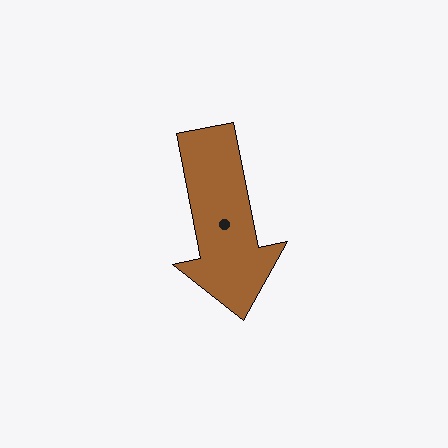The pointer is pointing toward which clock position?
Roughly 6 o'clock.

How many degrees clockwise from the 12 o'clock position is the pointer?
Approximately 169 degrees.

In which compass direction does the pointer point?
South.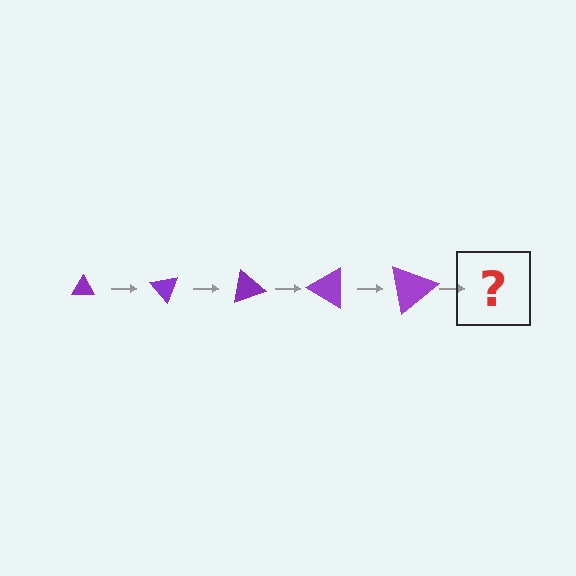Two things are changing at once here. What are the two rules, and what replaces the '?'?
The two rules are that the triangle grows larger each step and it rotates 50 degrees each step. The '?' should be a triangle, larger than the previous one and rotated 250 degrees from the start.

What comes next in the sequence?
The next element should be a triangle, larger than the previous one and rotated 250 degrees from the start.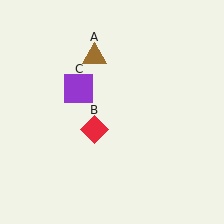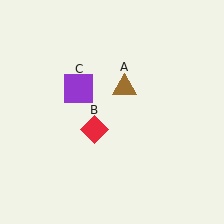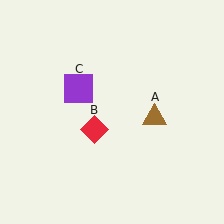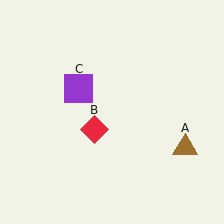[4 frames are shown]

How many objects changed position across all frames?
1 object changed position: brown triangle (object A).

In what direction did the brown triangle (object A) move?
The brown triangle (object A) moved down and to the right.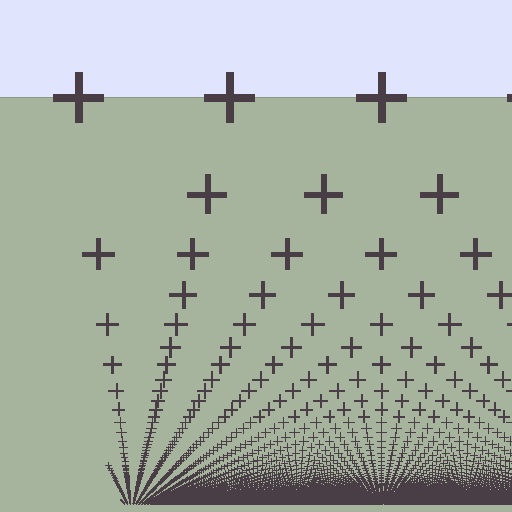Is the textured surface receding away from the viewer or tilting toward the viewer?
The surface appears to tilt toward the viewer. Texture elements get larger and sparser toward the top.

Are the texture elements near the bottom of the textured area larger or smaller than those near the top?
Smaller. The gradient is inverted — elements near the bottom are smaller and denser.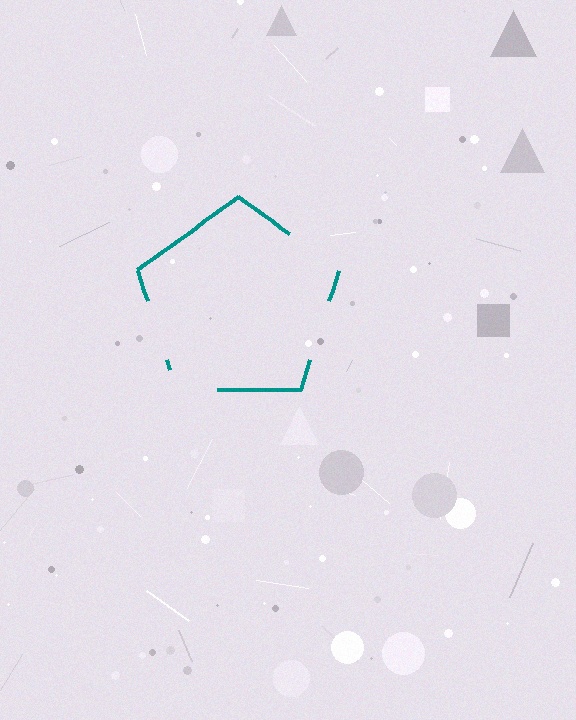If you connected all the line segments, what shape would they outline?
They would outline a pentagon.